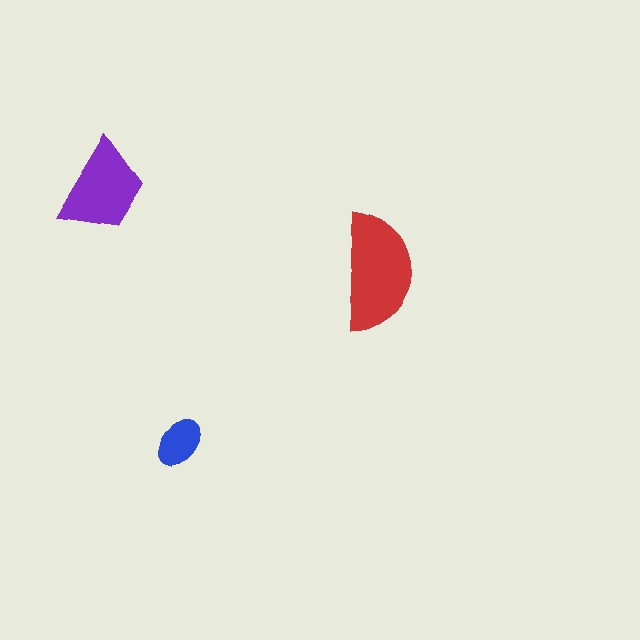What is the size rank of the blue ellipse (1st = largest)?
3rd.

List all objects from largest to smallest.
The red semicircle, the purple trapezoid, the blue ellipse.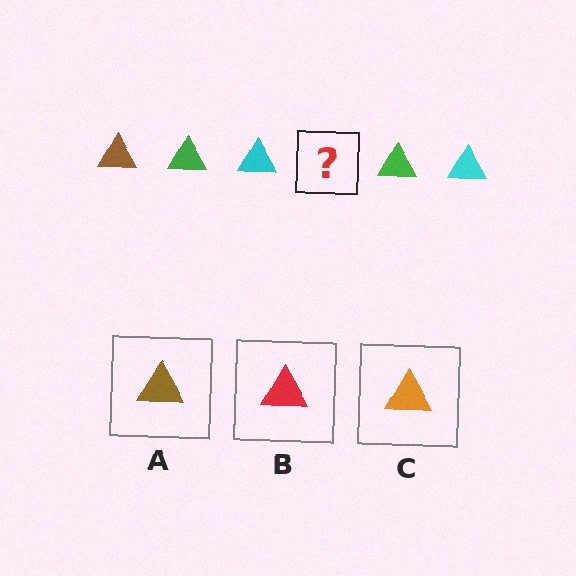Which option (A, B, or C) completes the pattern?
A.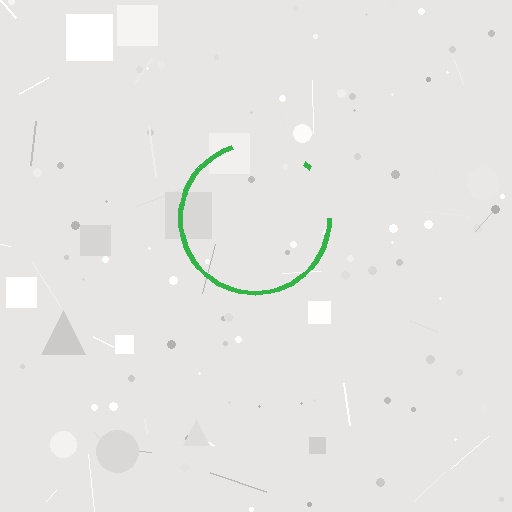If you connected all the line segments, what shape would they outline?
They would outline a circle.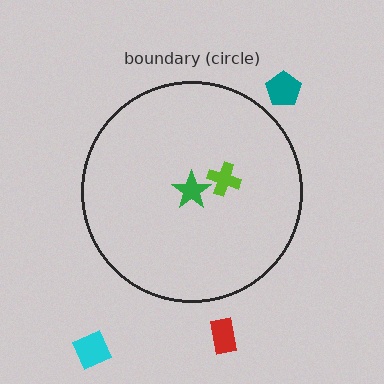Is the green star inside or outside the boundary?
Inside.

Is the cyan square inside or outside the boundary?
Outside.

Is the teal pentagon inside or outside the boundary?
Outside.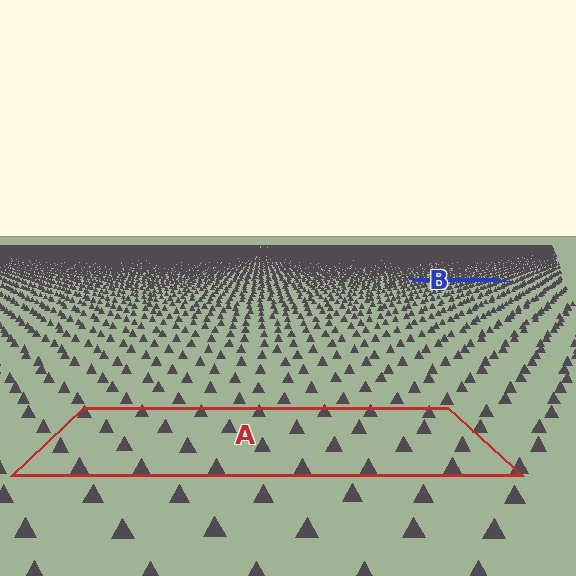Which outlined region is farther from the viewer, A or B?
Region B is farther from the viewer — the texture elements inside it appear smaller and more densely packed.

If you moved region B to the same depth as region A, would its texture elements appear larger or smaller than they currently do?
They would appear larger. At a closer depth, the same texture elements are projected at a bigger on-screen size.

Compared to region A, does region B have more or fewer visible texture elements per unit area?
Region B has more texture elements per unit area — they are packed more densely because it is farther away.